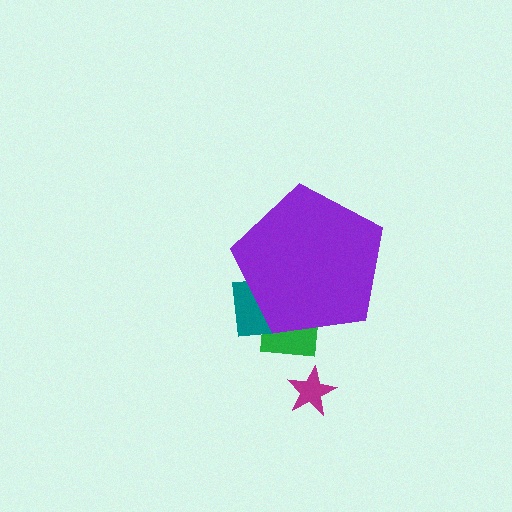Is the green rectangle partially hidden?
Yes, the green rectangle is partially hidden behind the purple pentagon.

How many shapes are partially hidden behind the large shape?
2 shapes are partially hidden.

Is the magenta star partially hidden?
No, the magenta star is fully visible.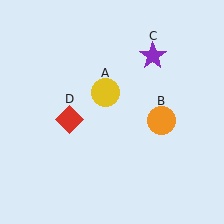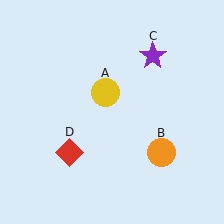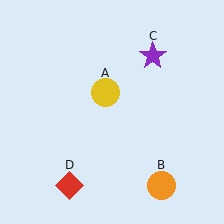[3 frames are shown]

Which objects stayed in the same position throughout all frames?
Yellow circle (object A) and purple star (object C) remained stationary.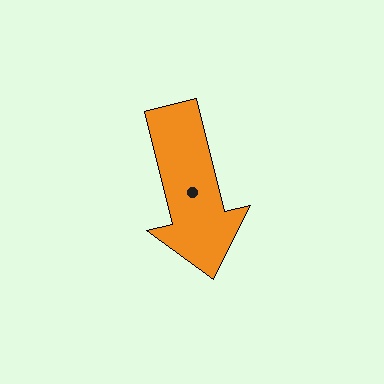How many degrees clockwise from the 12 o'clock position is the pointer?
Approximately 166 degrees.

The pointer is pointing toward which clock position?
Roughly 6 o'clock.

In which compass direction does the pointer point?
South.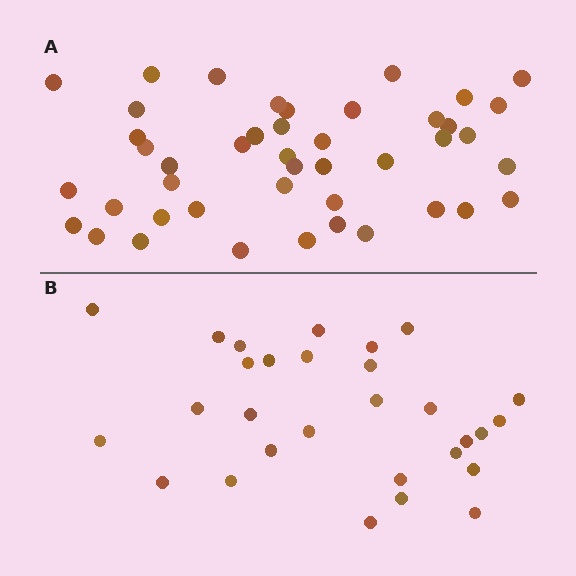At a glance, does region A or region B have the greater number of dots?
Region A (the top region) has more dots.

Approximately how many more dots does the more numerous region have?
Region A has approximately 15 more dots than region B.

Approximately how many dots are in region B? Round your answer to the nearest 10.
About 30 dots. (The exact count is 29, which rounds to 30.)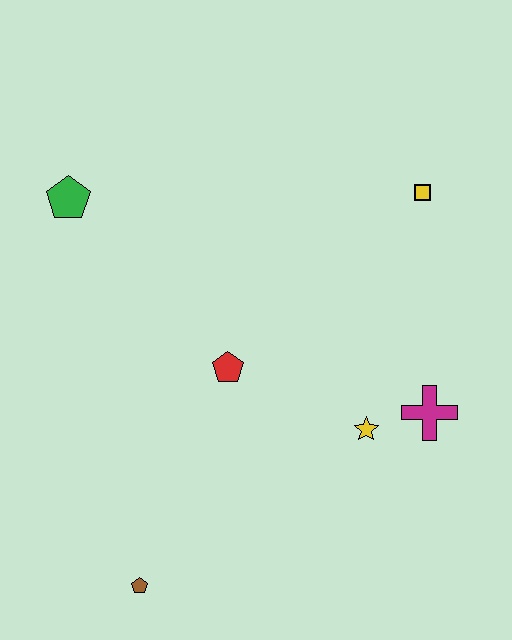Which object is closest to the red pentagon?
The yellow star is closest to the red pentagon.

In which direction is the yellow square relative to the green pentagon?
The yellow square is to the right of the green pentagon.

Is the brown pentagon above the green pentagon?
No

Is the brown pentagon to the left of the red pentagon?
Yes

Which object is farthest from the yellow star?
The green pentagon is farthest from the yellow star.